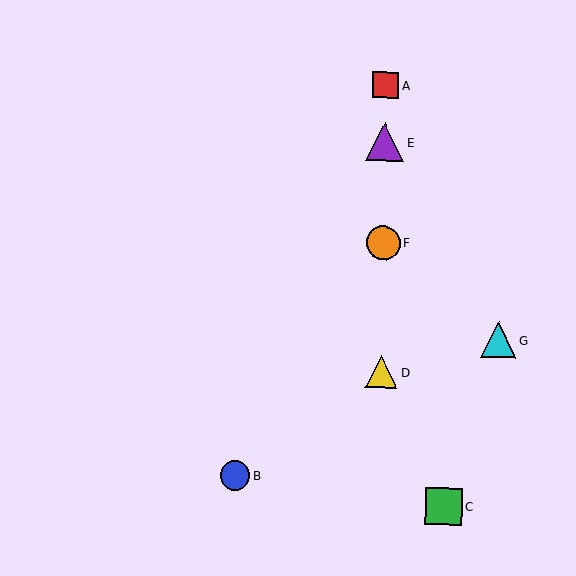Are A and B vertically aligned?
No, A is at x≈386 and B is at x≈235.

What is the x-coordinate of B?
Object B is at x≈235.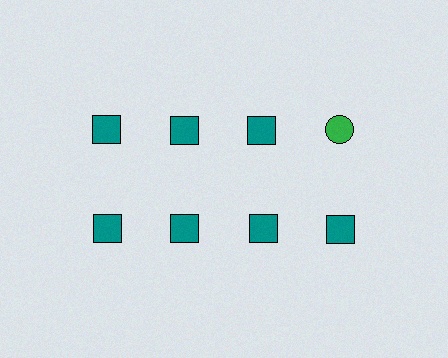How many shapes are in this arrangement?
There are 8 shapes arranged in a grid pattern.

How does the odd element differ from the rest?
It differs in both color (green instead of teal) and shape (circle instead of square).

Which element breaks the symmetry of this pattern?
The green circle in the top row, second from right column breaks the symmetry. All other shapes are teal squares.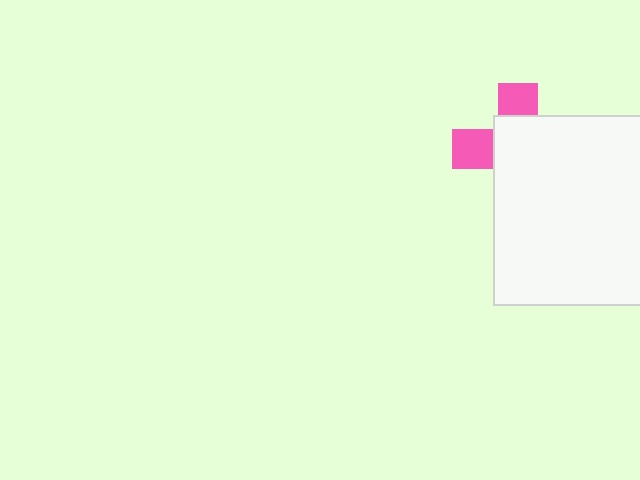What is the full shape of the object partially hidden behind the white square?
The partially hidden object is a pink cross.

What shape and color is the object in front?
The object in front is a white square.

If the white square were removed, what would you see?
You would see the complete pink cross.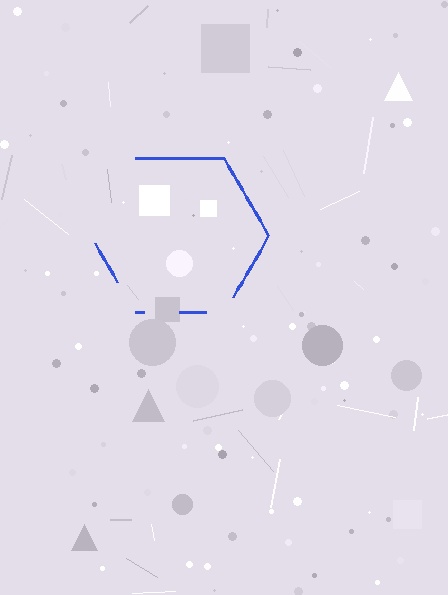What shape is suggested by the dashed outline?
The dashed outline suggests a hexagon.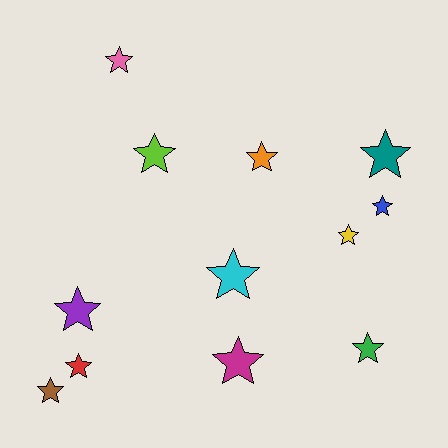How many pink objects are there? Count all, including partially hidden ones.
There is 1 pink object.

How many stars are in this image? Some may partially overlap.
There are 12 stars.